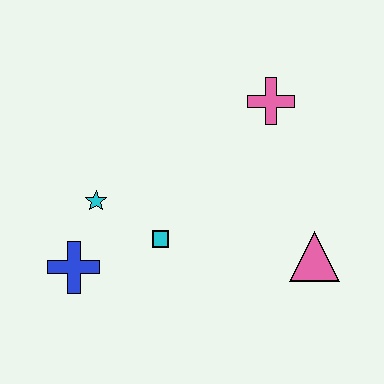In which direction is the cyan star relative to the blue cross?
The cyan star is above the blue cross.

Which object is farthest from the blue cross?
The pink cross is farthest from the blue cross.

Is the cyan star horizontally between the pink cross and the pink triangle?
No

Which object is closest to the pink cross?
The pink triangle is closest to the pink cross.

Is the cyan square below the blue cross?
No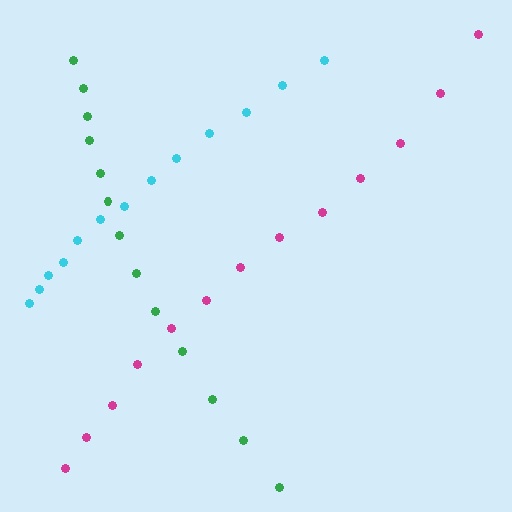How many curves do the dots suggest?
There are 3 distinct paths.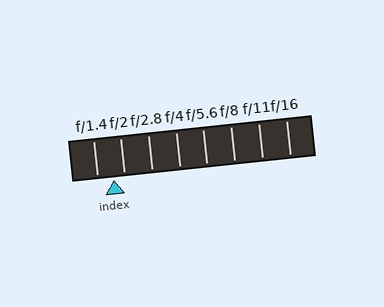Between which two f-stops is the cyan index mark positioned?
The index mark is between f/1.4 and f/2.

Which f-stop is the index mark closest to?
The index mark is closest to f/2.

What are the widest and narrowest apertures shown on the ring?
The widest aperture shown is f/1.4 and the narrowest is f/16.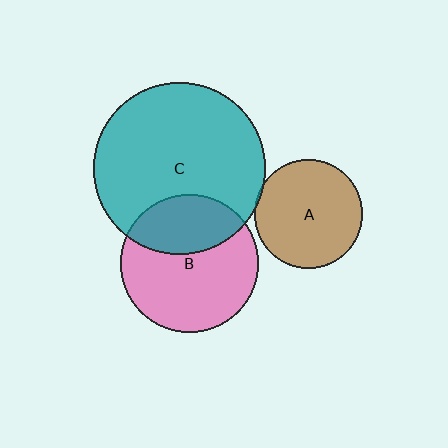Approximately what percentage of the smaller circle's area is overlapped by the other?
Approximately 35%.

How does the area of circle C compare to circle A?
Approximately 2.5 times.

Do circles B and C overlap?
Yes.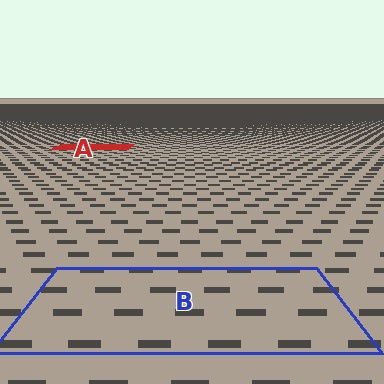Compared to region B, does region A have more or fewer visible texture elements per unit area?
Region A has more texture elements per unit area — they are packed more densely because it is farther away.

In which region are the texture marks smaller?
The texture marks are smaller in region A, because it is farther away.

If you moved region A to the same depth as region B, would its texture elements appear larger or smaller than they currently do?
They would appear larger. At a closer depth, the same texture elements are projected at a bigger on-screen size.